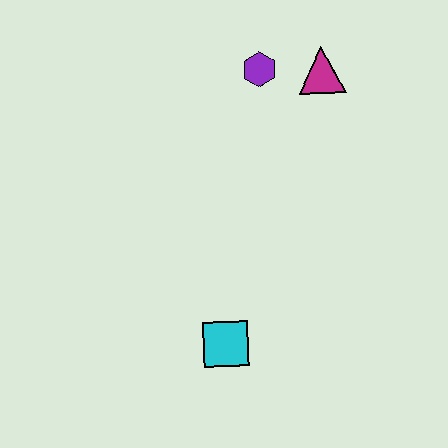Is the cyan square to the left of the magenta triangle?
Yes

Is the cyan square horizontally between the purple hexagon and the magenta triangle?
No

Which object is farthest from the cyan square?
The magenta triangle is farthest from the cyan square.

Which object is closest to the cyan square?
The purple hexagon is closest to the cyan square.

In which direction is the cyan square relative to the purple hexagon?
The cyan square is below the purple hexagon.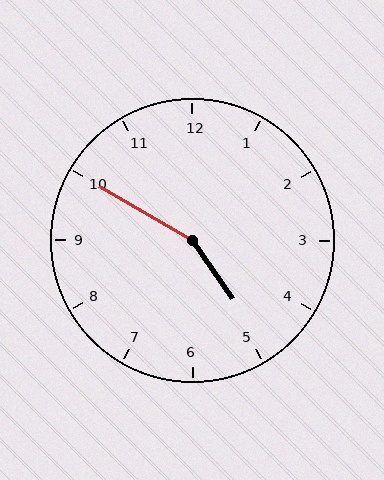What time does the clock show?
4:50.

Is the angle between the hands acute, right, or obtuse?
It is obtuse.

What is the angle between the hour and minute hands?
Approximately 155 degrees.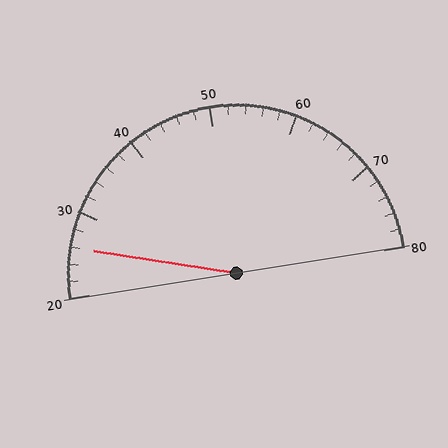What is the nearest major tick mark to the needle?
The nearest major tick mark is 30.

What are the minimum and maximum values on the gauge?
The gauge ranges from 20 to 80.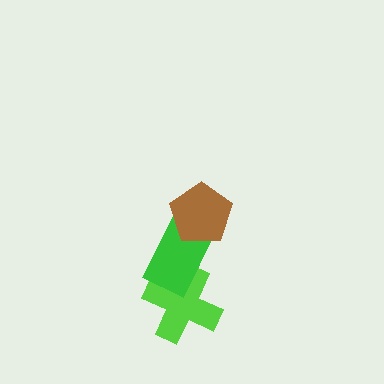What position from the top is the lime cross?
The lime cross is 3rd from the top.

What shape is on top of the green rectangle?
The brown pentagon is on top of the green rectangle.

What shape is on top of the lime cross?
The green rectangle is on top of the lime cross.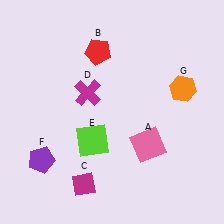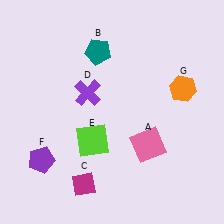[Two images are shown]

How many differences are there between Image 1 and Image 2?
There are 2 differences between the two images.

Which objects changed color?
B changed from red to teal. D changed from magenta to purple.